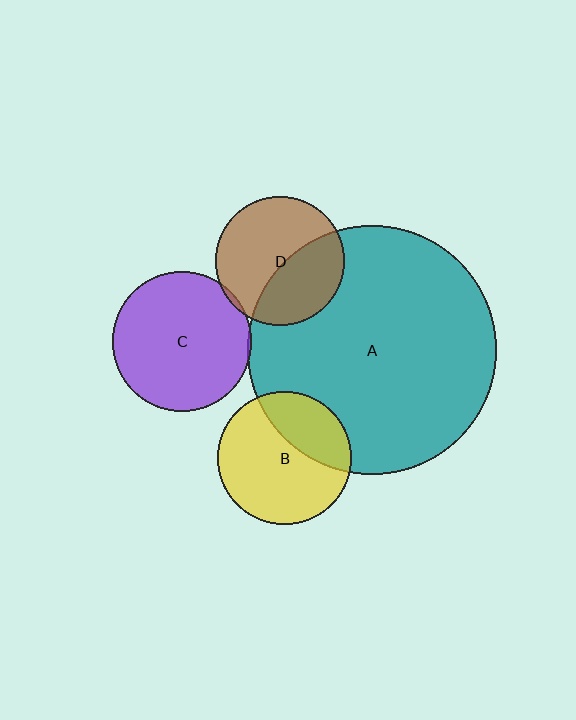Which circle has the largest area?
Circle A (teal).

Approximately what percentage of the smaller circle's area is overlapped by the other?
Approximately 5%.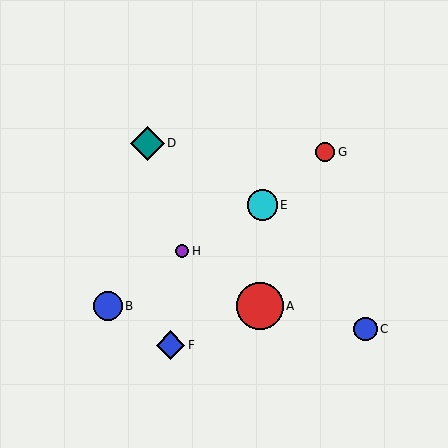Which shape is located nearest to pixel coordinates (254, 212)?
The cyan circle (labeled E) at (262, 205) is nearest to that location.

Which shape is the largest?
The red circle (labeled A) is the largest.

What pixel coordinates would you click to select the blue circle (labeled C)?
Click at (365, 329) to select the blue circle C.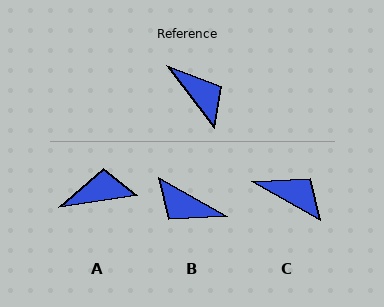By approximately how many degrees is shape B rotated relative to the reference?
Approximately 157 degrees clockwise.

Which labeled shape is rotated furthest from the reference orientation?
B, about 157 degrees away.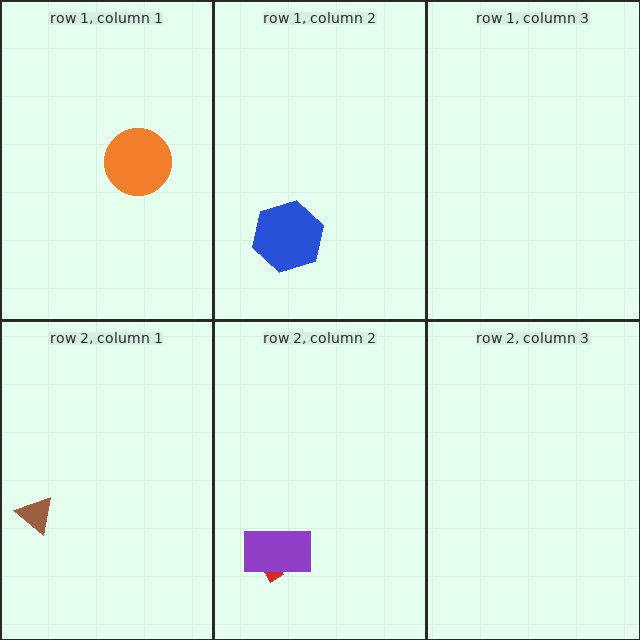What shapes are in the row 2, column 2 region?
The red arrow, the purple rectangle.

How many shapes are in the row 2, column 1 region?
1.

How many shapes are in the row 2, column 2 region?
2.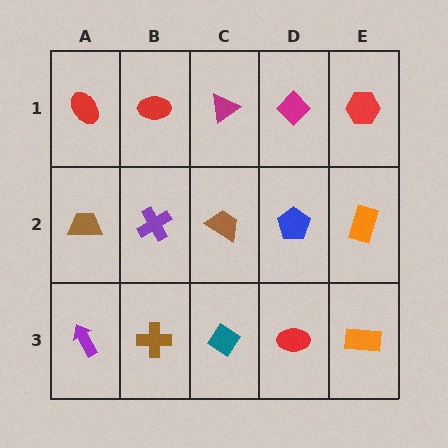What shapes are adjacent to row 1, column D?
A blue pentagon (row 2, column D), a magenta triangle (row 1, column C), a red hexagon (row 1, column E).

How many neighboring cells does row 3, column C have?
3.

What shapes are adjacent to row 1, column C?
A brown trapezoid (row 2, column C), a red ellipse (row 1, column B), a magenta diamond (row 1, column D).